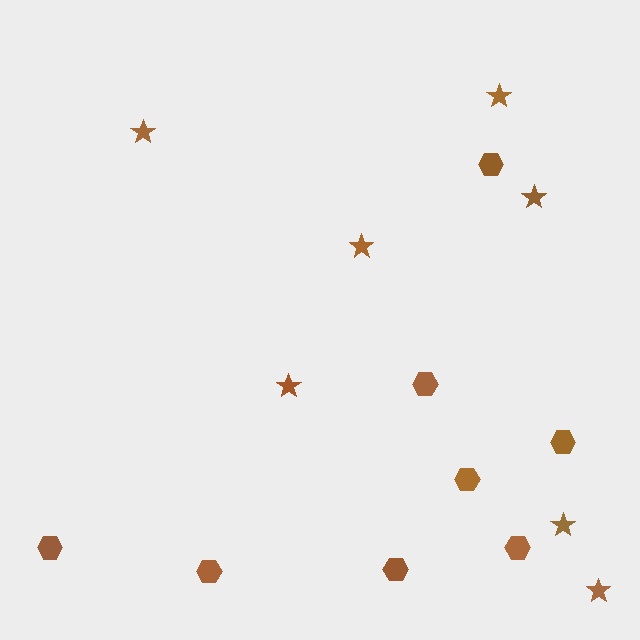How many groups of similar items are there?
There are 2 groups: one group of stars (7) and one group of hexagons (8).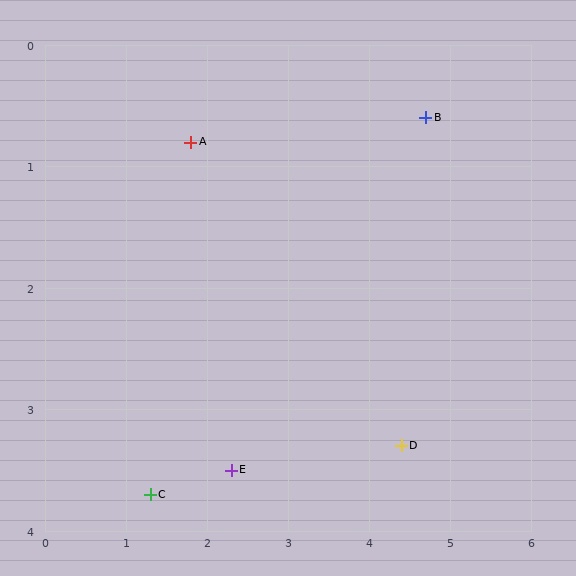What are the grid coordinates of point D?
Point D is at approximately (4.4, 3.3).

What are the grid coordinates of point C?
Point C is at approximately (1.3, 3.7).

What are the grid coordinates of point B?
Point B is at approximately (4.7, 0.6).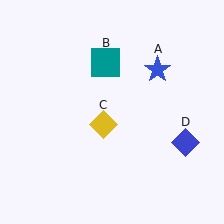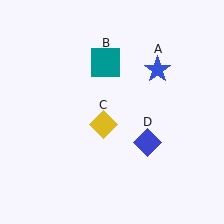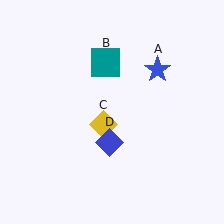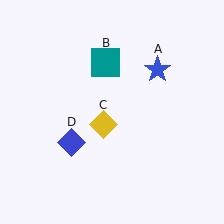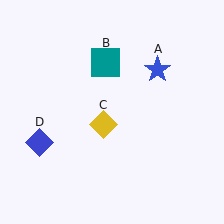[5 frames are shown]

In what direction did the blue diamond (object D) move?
The blue diamond (object D) moved left.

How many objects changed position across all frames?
1 object changed position: blue diamond (object D).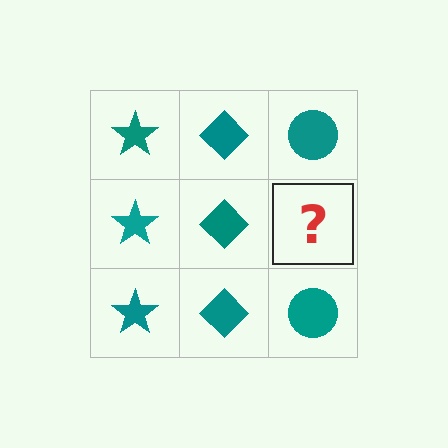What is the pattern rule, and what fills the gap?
The rule is that each column has a consistent shape. The gap should be filled with a teal circle.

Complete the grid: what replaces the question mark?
The question mark should be replaced with a teal circle.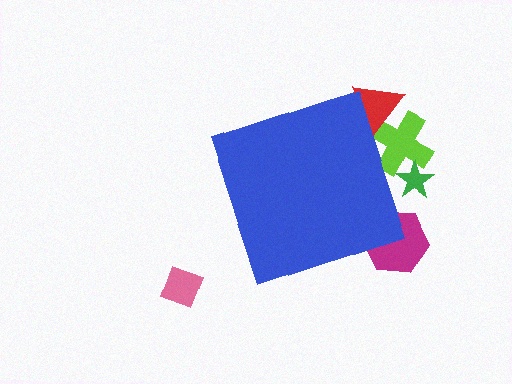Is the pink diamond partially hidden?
No, the pink diamond is fully visible.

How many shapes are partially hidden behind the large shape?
4 shapes are partially hidden.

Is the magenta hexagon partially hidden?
Yes, the magenta hexagon is partially hidden behind the blue diamond.